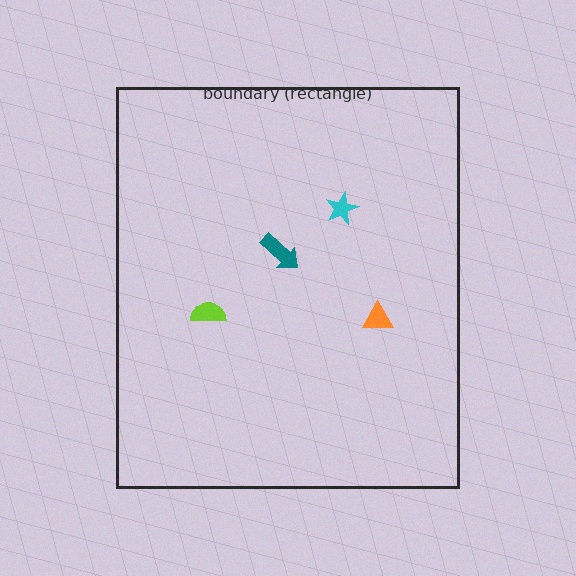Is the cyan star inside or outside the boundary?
Inside.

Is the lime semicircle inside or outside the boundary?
Inside.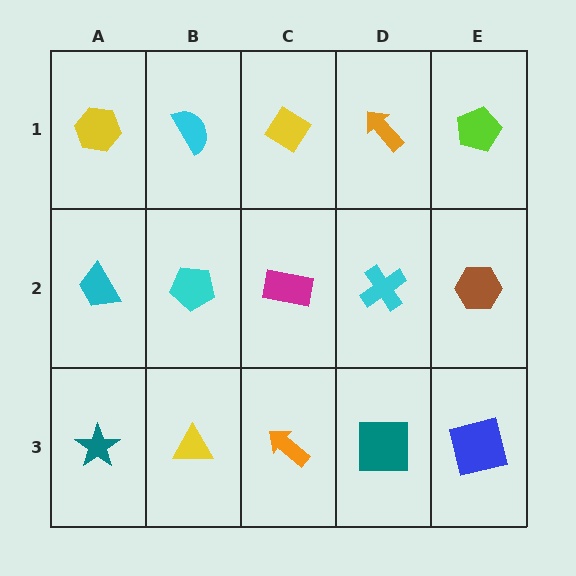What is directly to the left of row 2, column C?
A cyan pentagon.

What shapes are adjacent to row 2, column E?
A lime pentagon (row 1, column E), a blue square (row 3, column E), a cyan cross (row 2, column D).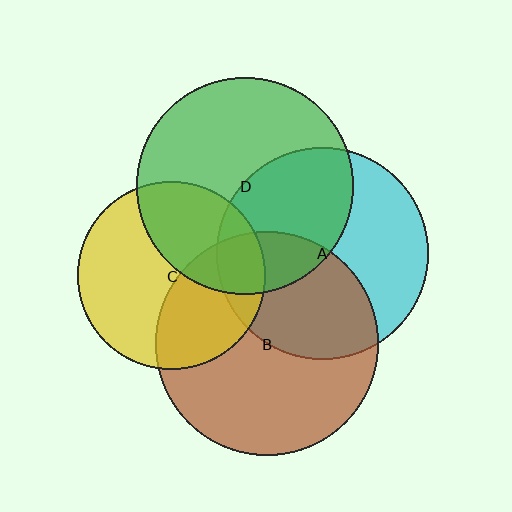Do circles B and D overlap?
Yes.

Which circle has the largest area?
Circle B (brown).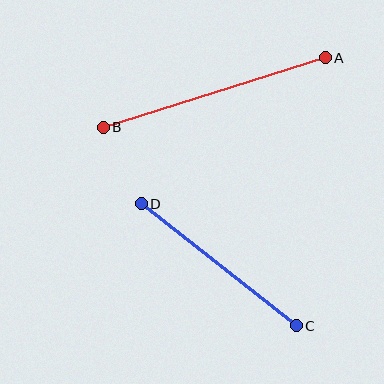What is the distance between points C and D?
The distance is approximately 198 pixels.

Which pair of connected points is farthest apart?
Points A and B are farthest apart.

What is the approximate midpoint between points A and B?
The midpoint is at approximately (214, 93) pixels.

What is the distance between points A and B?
The distance is approximately 233 pixels.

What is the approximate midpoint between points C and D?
The midpoint is at approximately (219, 265) pixels.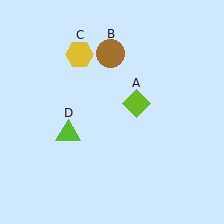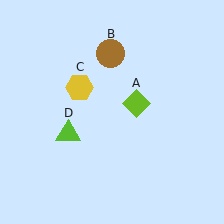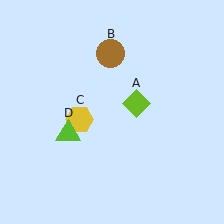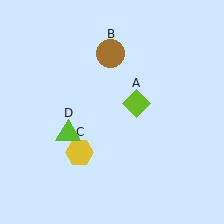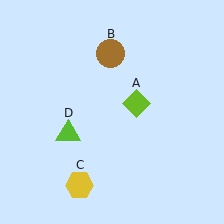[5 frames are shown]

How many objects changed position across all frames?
1 object changed position: yellow hexagon (object C).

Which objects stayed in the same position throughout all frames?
Lime diamond (object A) and brown circle (object B) and lime triangle (object D) remained stationary.